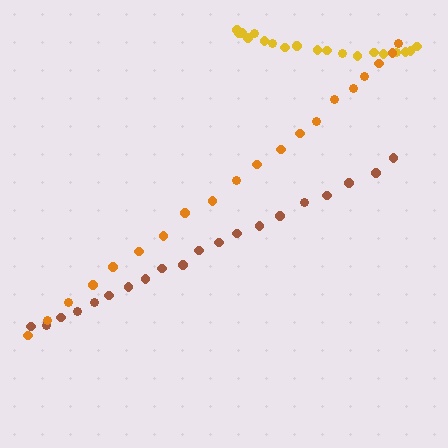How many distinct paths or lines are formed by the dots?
There are 3 distinct paths.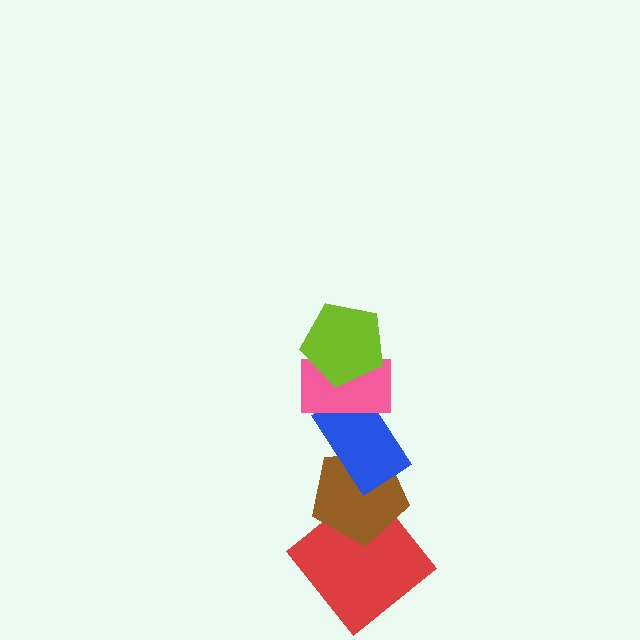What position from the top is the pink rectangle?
The pink rectangle is 2nd from the top.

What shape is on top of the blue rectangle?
The pink rectangle is on top of the blue rectangle.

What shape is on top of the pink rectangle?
The lime pentagon is on top of the pink rectangle.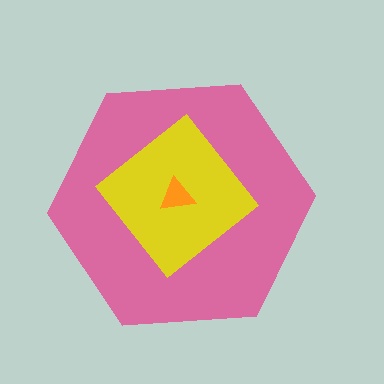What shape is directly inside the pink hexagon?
The yellow diamond.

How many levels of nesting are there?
3.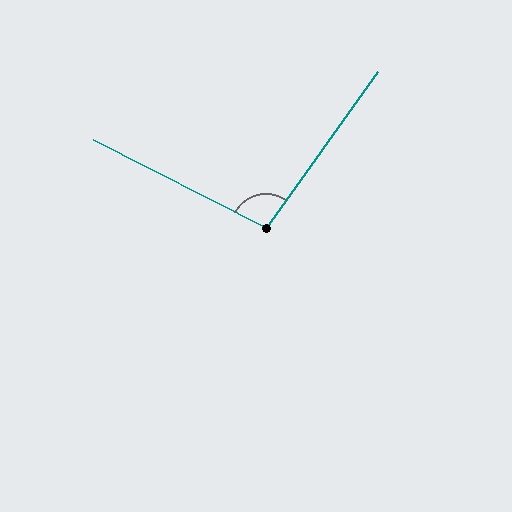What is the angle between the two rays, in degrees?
Approximately 98 degrees.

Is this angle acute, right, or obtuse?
It is obtuse.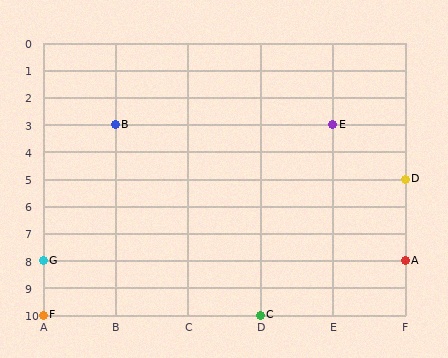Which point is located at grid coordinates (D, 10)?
Point C is at (D, 10).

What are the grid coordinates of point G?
Point G is at grid coordinates (A, 8).